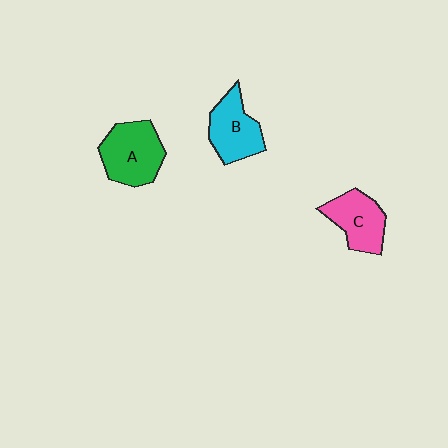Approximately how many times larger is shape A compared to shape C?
Approximately 1.2 times.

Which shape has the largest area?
Shape A (green).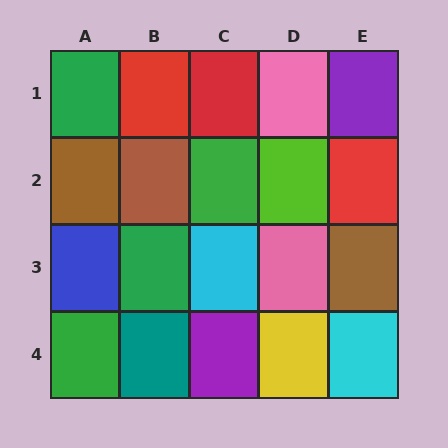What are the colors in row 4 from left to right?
Green, teal, purple, yellow, cyan.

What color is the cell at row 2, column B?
Brown.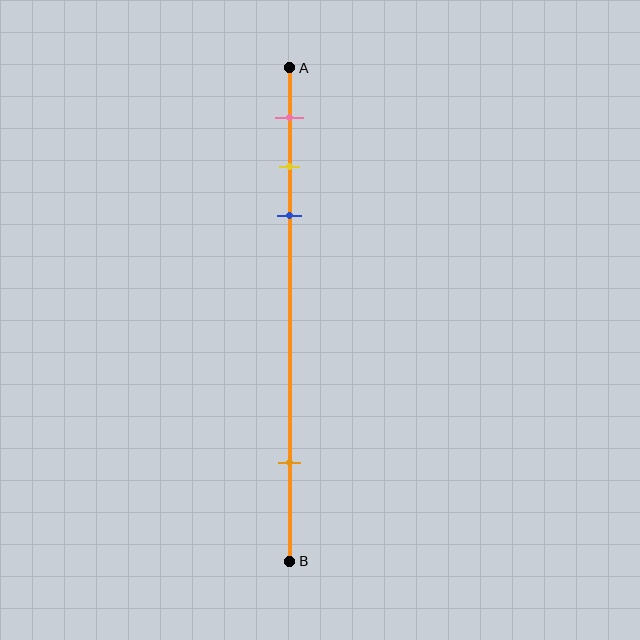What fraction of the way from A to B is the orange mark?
The orange mark is approximately 80% (0.8) of the way from A to B.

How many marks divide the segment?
There are 4 marks dividing the segment.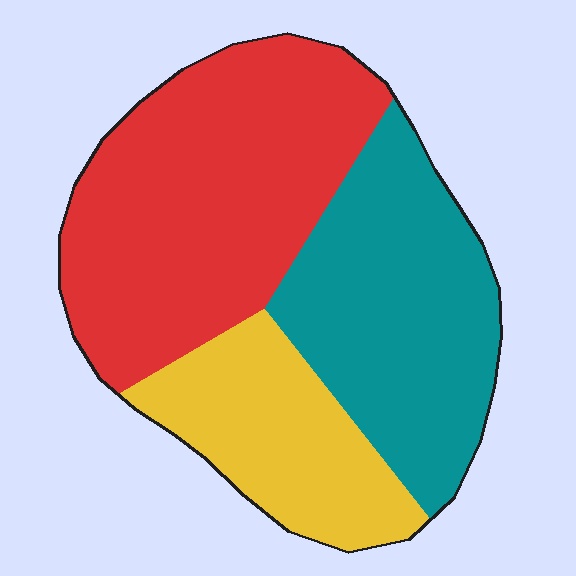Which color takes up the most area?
Red, at roughly 45%.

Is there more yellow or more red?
Red.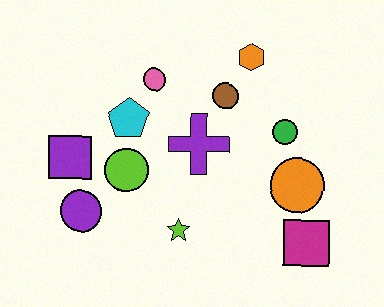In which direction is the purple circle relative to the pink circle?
The purple circle is below the pink circle.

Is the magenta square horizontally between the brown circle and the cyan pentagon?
No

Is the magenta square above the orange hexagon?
No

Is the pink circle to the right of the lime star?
No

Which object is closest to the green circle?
The orange circle is closest to the green circle.